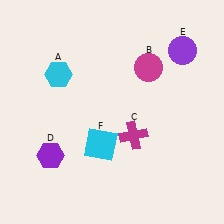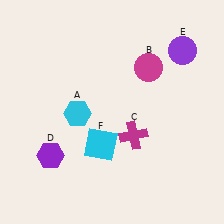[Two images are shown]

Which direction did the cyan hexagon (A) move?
The cyan hexagon (A) moved down.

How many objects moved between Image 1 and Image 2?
1 object moved between the two images.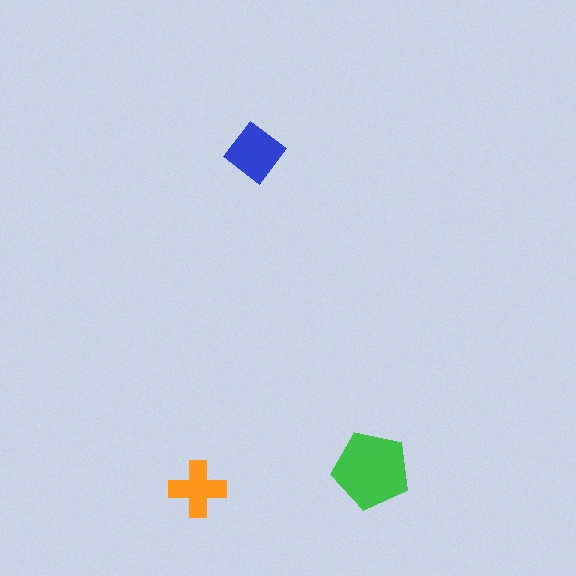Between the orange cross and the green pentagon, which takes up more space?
The green pentagon.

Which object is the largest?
The green pentagon.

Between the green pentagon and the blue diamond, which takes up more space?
The green pentagon.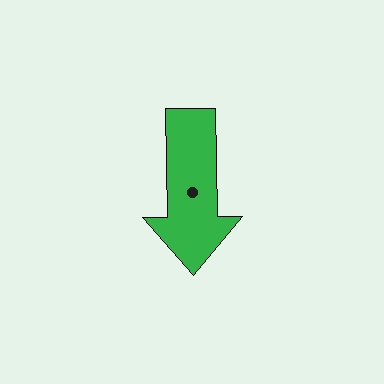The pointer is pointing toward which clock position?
Roughly 6 o'clock.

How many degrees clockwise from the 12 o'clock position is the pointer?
Approximately 179 degrees.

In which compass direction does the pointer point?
South.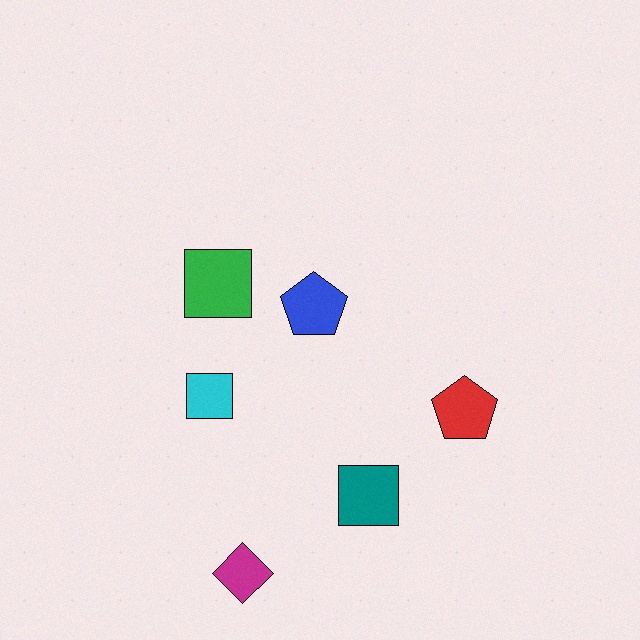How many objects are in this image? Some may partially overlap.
There are 6 objects.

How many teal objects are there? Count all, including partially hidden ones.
There is 1 teal object.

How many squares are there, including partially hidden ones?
There are 3 squares.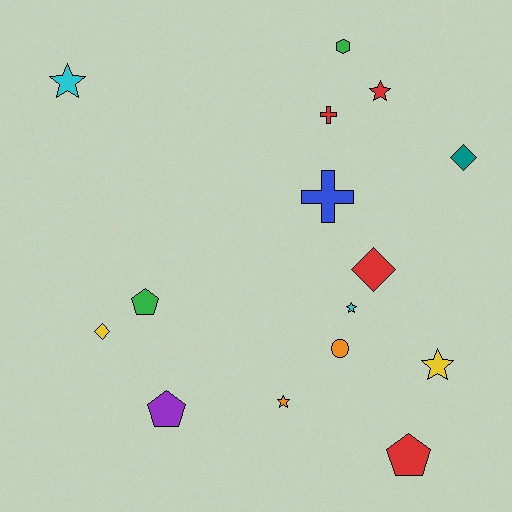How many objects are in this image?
There are 15 objects.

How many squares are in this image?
There are no squares.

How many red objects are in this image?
There are 4 red objects.